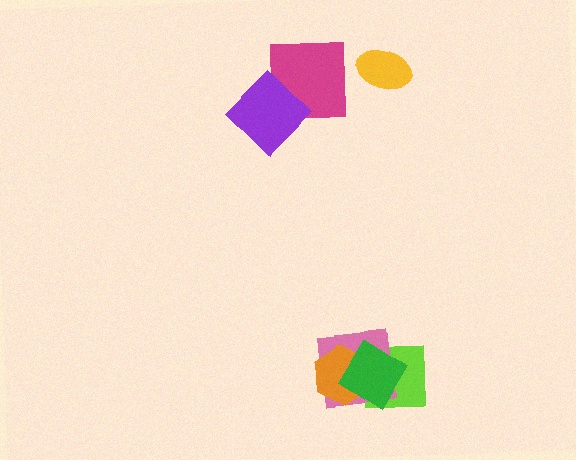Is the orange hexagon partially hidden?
Yes, it is partially covered by another shape.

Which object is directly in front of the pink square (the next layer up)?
The orange hexagon is directly in front of the pink square.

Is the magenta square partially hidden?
Yes, it is partially covered by another shape.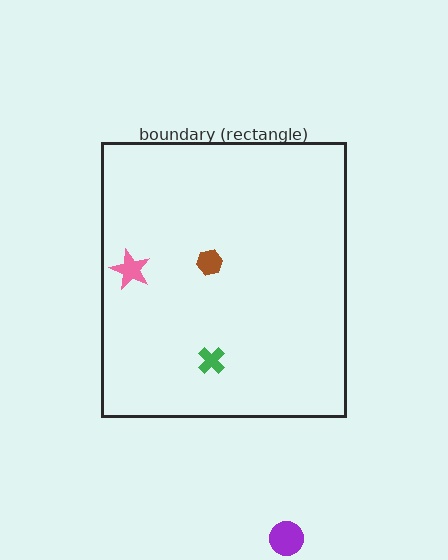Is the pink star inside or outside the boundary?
Inside.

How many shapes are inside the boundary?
3 inside, 1 outside.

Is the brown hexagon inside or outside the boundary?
Inside.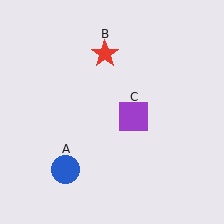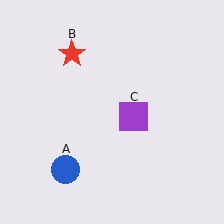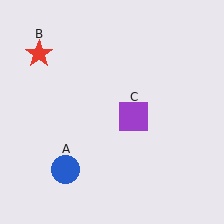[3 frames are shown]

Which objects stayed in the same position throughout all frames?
Blue circle (object A) and purple square (object C) remained stationary.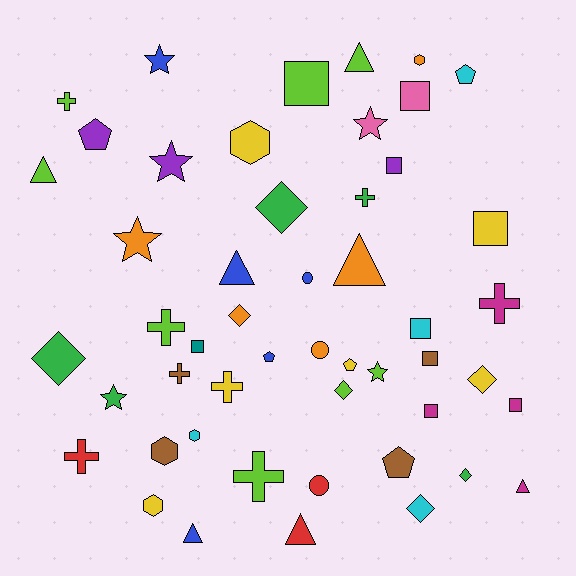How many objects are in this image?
There are 50 objects.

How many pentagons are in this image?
There are 5 pentagons.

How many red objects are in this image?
There are 3 red objects.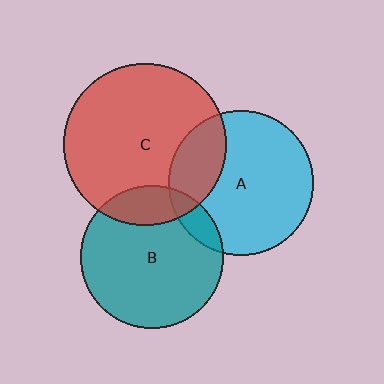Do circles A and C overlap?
Yes.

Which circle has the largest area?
Circle C (red).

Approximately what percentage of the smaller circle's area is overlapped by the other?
Approximately 25%.